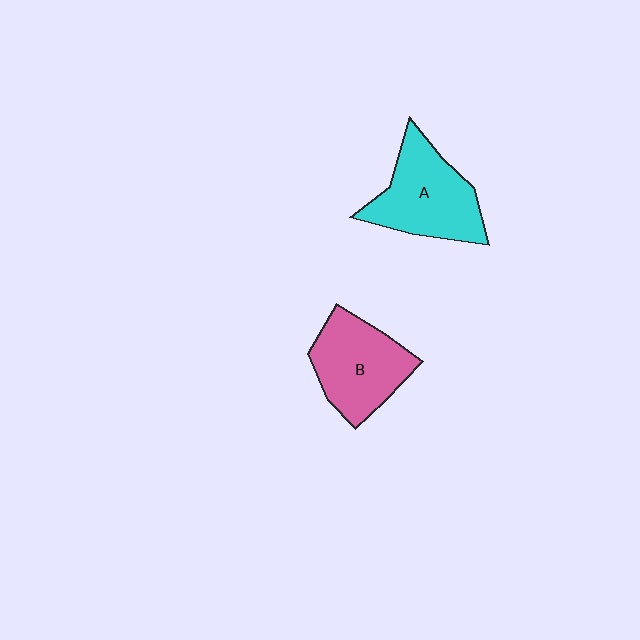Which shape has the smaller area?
Shape B (pink).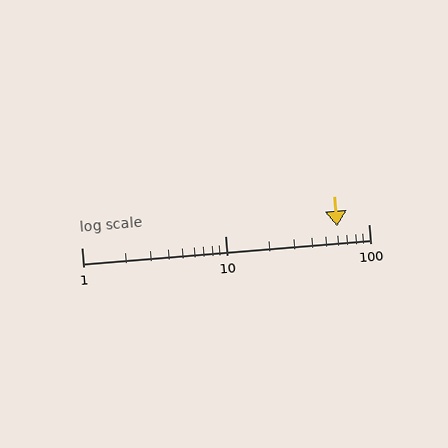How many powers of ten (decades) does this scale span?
The scale spans 2 decades, from 1 to 100.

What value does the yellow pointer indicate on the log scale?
The pointer indicates approximately 60.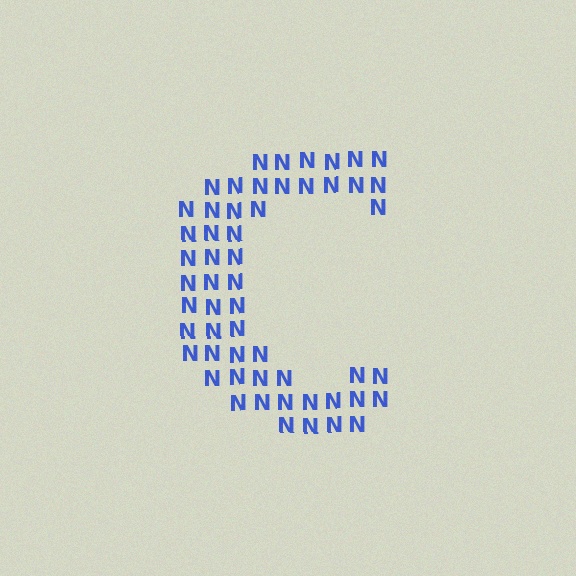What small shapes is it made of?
It is made of small letter N's.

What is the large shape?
The large shape is the letter C.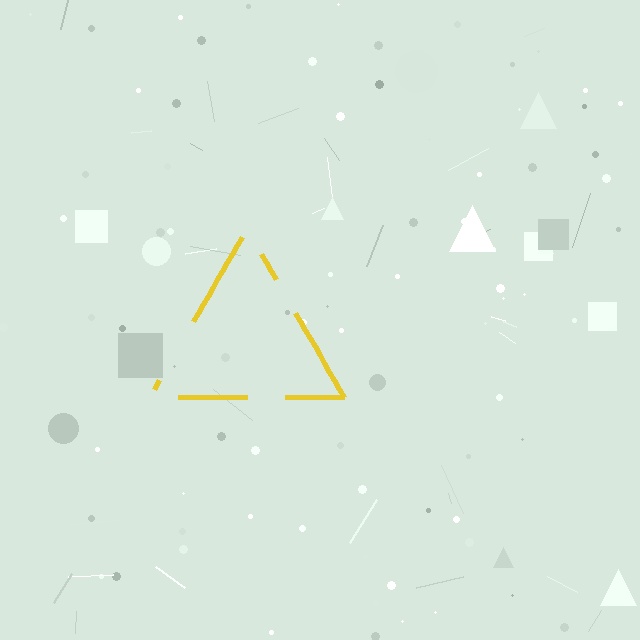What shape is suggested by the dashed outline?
The dashed outline suggests a triangle.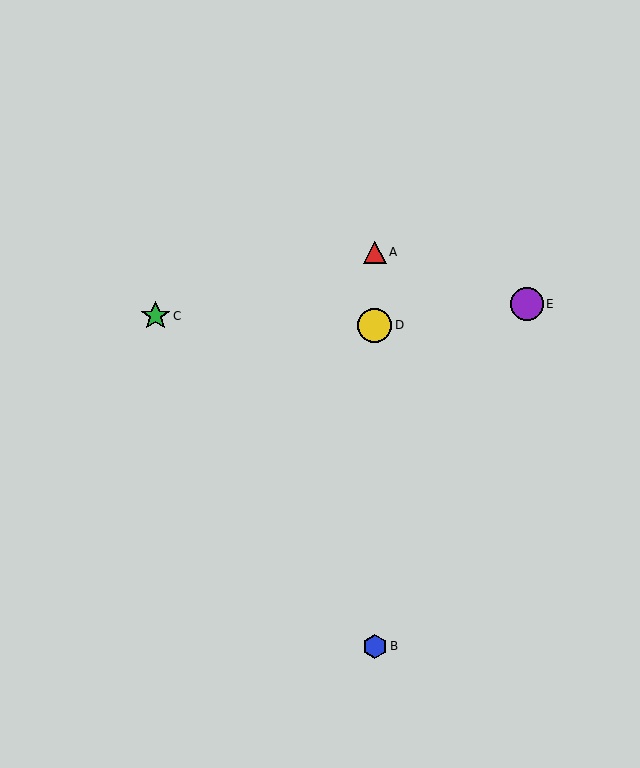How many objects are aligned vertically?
3 objects (A, B, D) are aligned vertically.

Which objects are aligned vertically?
Objects A, B, D are aligned vertically.